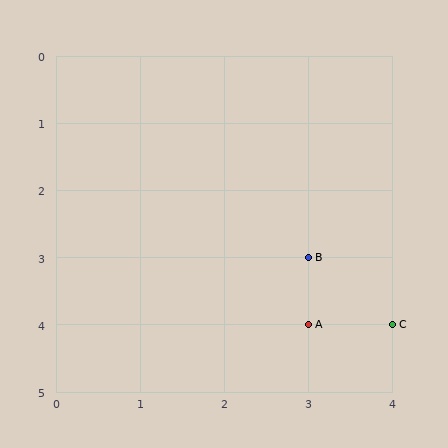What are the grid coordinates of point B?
Point B is at grid coordinates (3, 3).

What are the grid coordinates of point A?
Point A is at grid coordinates (3, 4).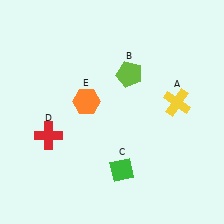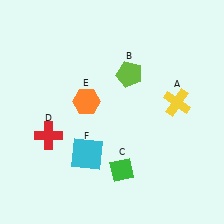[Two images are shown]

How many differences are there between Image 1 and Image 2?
There is 1 difference between the two images.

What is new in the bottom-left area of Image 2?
A cyan square (F) was added in the bottom-left area of Image 2.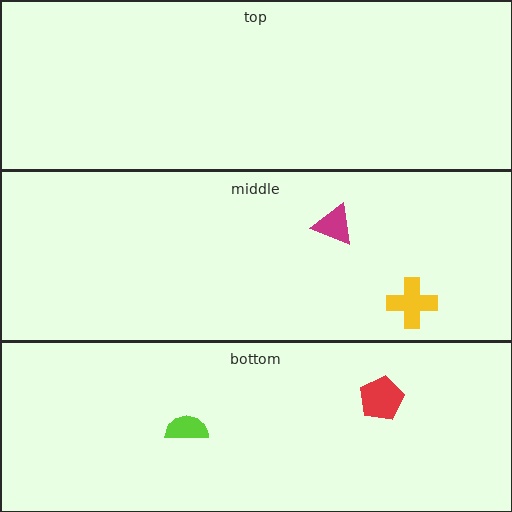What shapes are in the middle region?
The yellow cross, the magenta triangle.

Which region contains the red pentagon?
The bottom region.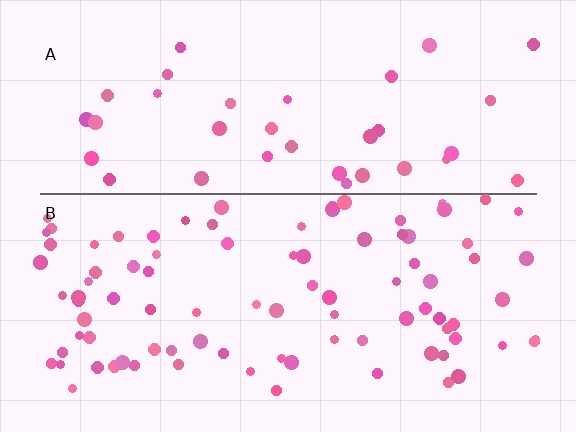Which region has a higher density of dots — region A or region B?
B (the bottom).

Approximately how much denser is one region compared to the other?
Approximately 2.4× — region B over region A.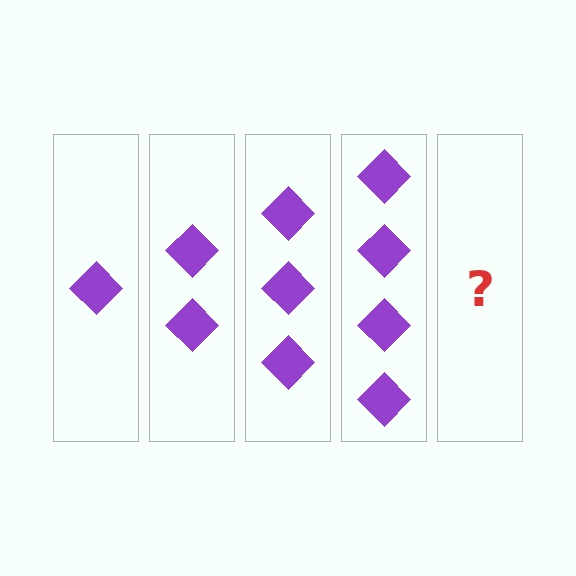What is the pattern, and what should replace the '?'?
The pattern is that each step adds one more diamond. The '?' should be 5 diamonds.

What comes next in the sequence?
The next element should be 5 diamonds.